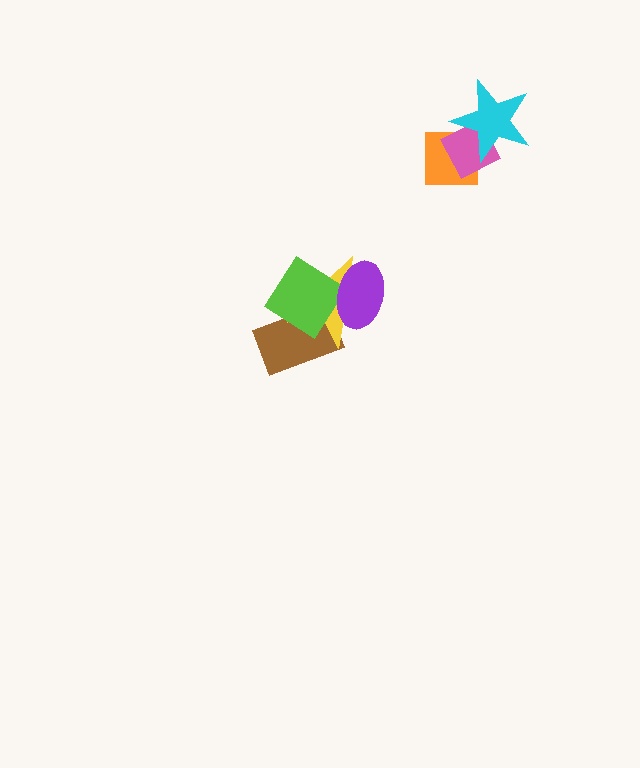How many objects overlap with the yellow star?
3 objects overlap with the yellow star.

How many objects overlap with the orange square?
2 objects overlap with the orange square.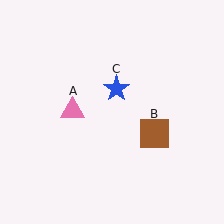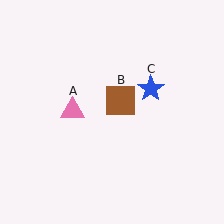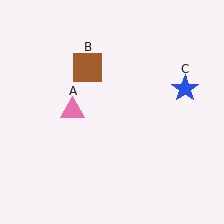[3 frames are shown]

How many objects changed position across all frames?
2 objects changed position: brown square (object B), blue star (object C).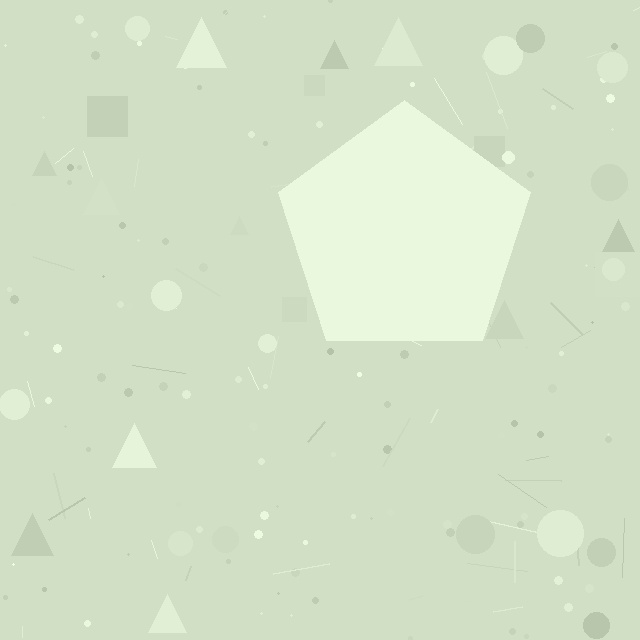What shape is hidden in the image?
A pentagon is hidden in the image.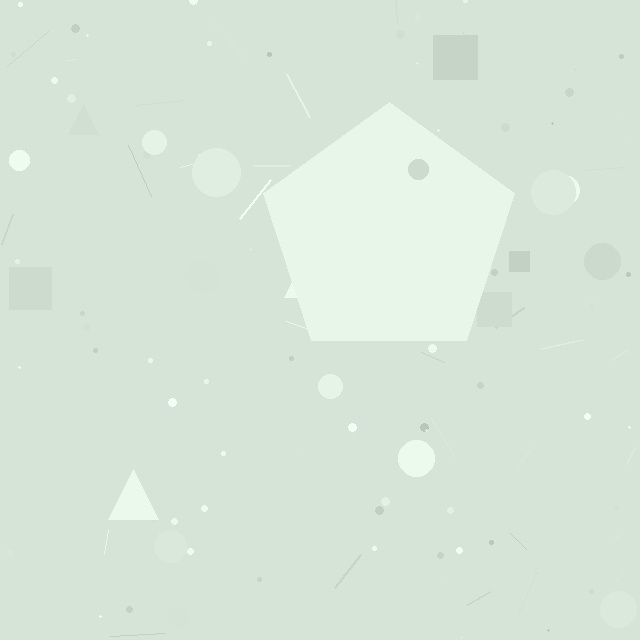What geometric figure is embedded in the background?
A pentagon is embedded in the background.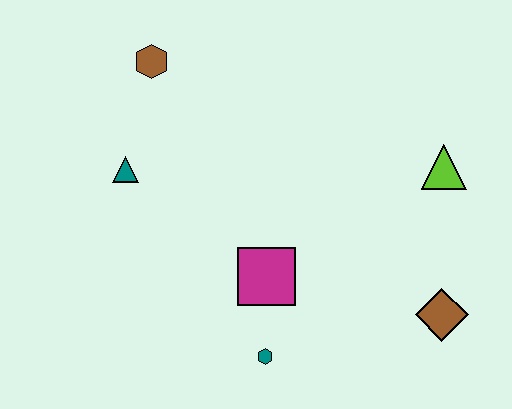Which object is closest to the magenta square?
The teal hexagon is closest to the magenta square.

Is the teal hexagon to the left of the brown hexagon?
No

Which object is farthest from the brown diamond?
The brown hexagon is farthest from the brown diamond.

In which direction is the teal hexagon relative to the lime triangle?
The teal hexagon is below the lime triangle.